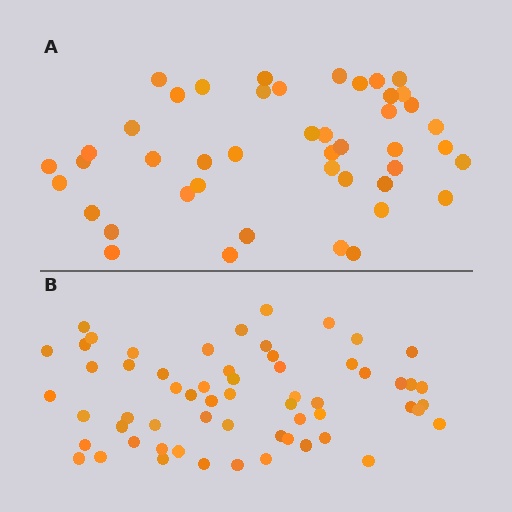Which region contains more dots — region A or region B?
Region B (the bottom region) has more dots.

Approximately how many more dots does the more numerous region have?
Region B has approximately 15 more dots than region A.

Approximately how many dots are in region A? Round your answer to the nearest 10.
About 40 dots. (The exact count is 45, which rounds to 40.)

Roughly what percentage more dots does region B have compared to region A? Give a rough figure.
About 35% more.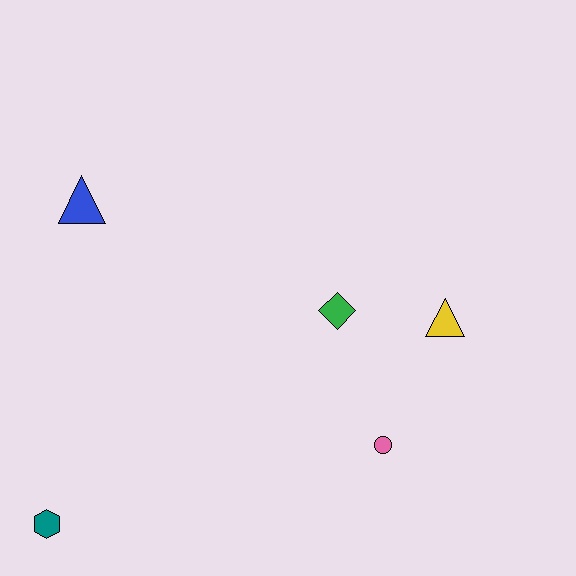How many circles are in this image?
There is 1 circle.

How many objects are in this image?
There are 5 objects.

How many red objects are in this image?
There are no red objects.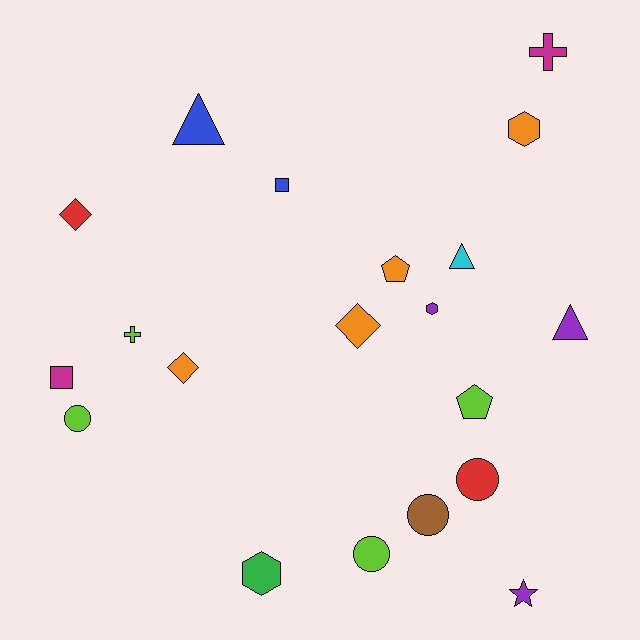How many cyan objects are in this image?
There is 1 cyan object.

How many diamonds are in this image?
There are 3 diamonds.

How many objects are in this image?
There are 20 objects.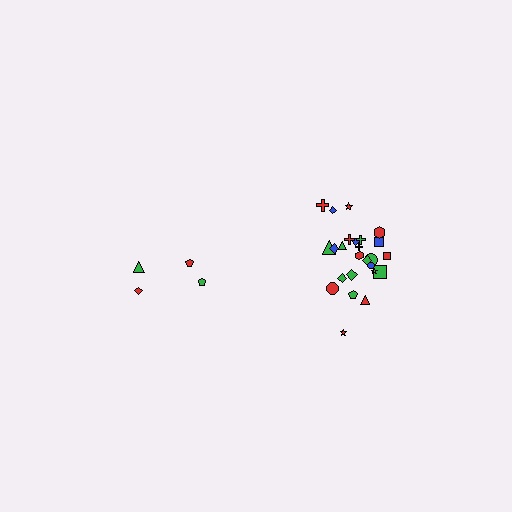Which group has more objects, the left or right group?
The right group.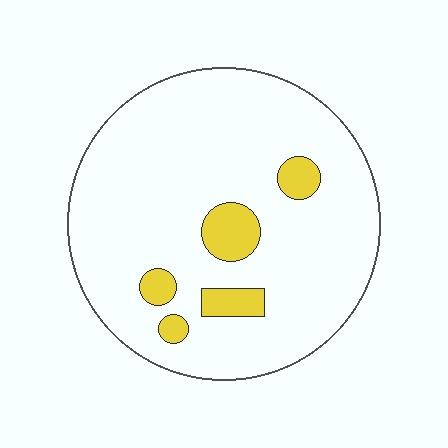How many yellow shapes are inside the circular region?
5.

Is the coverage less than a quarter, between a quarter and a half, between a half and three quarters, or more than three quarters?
Less than a quarter.